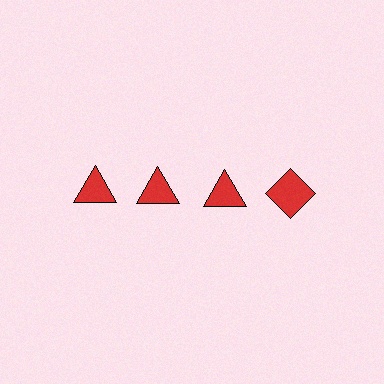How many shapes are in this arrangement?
There are 4 shapes arranged in a grid pattern.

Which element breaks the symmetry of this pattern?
The red diamond in the top row, second from right column breaks the symmetry. All other shapes are red triangles.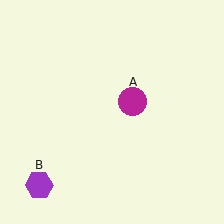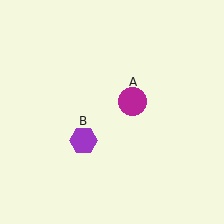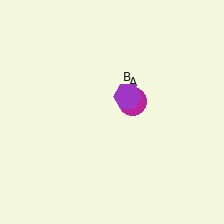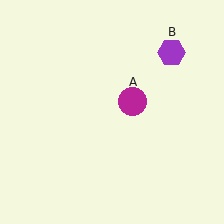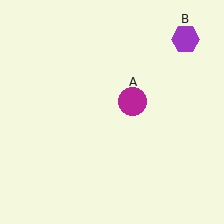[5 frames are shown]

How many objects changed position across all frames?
1 object changed position: purple hexagon (object B).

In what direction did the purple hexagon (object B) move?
The purple hexagon (object B) moved up and to the right.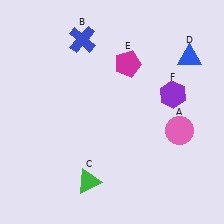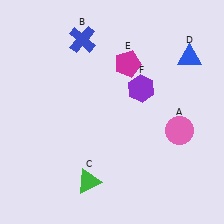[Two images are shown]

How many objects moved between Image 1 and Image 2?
1 object moved between the two images.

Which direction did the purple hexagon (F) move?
The purple hexagon (F) moved left.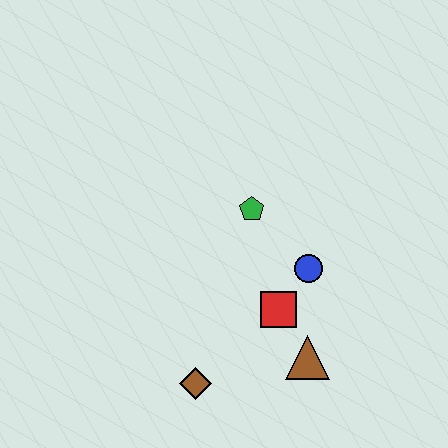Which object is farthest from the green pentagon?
The brown diamond is farthest from the green pentagon.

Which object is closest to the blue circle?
The red square is closest to the blue circle.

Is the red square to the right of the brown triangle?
No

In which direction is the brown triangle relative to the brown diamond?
The brown triangle is to the right of the brown diamond.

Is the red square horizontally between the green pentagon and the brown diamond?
No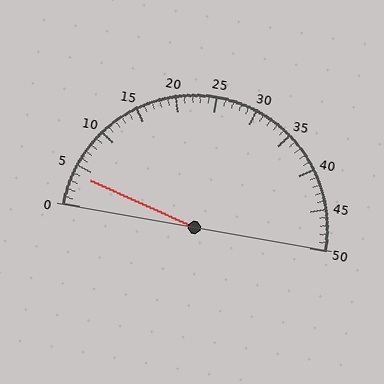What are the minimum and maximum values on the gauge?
The gauge ranges from 0 to 50.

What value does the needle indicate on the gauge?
The needle indicates approximately 4.